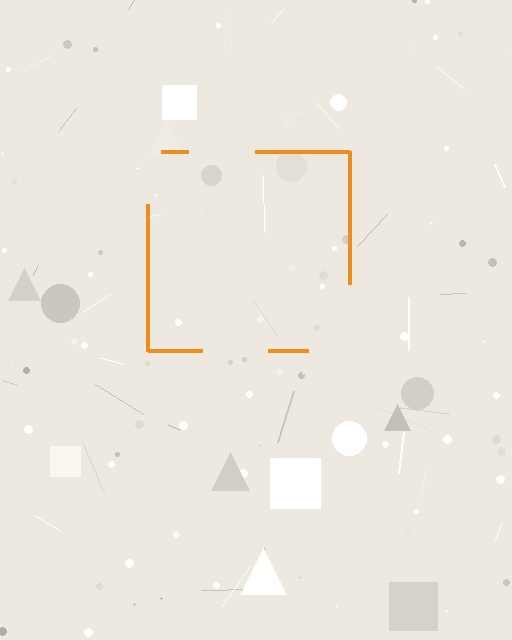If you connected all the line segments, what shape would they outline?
They would outline a square.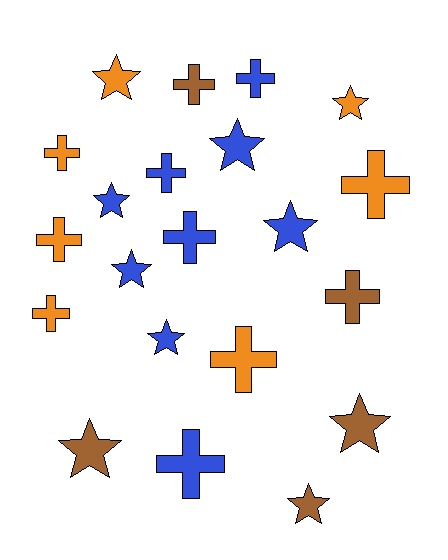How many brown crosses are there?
There are 2 brown crosses.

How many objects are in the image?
There are 21 objects.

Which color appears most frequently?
Blue, with 9 objects.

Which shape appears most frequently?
Cross, with 11 objects.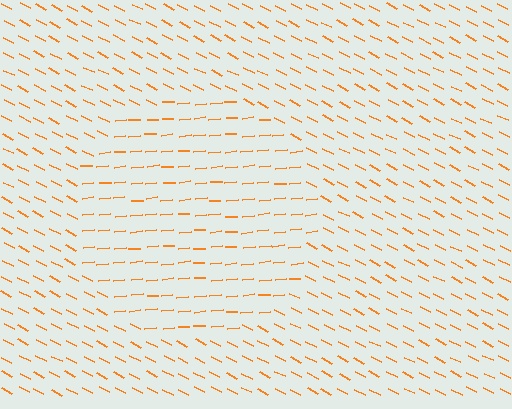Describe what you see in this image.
The image is filled with small orange line segments. A circle region in the image has lines oriented differently from the surrounding lines, creating a visible texture boundary.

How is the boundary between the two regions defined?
The boundary is defined purely by a change in line orientation (approximately 32 degrees difference). All lines are the same color and thickness.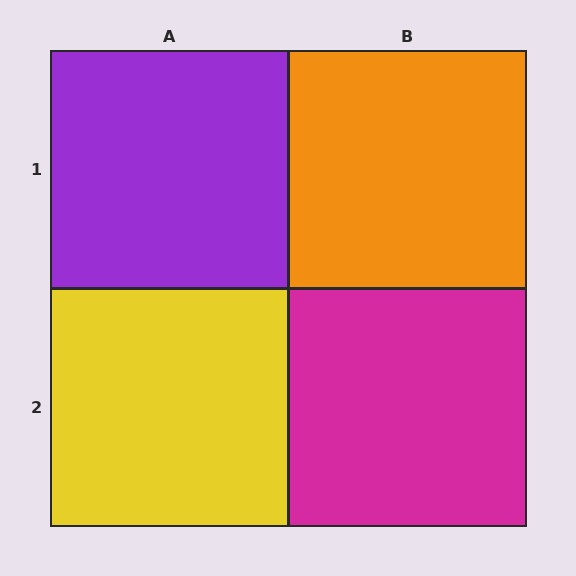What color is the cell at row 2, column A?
Yellow.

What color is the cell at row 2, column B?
Magenta.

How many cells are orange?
1 cell is orange.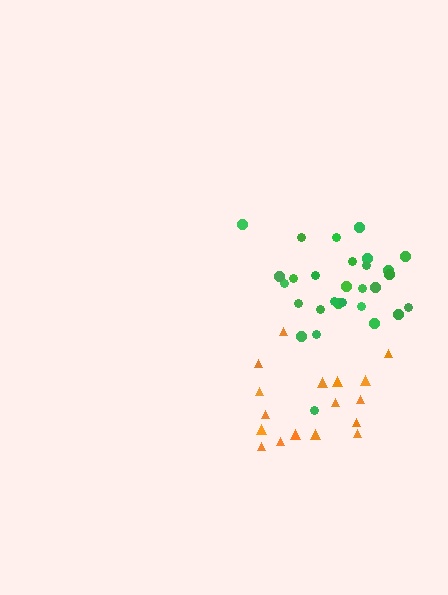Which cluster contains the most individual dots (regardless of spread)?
Green (29).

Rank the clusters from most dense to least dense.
orange, green.